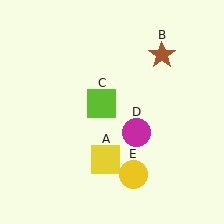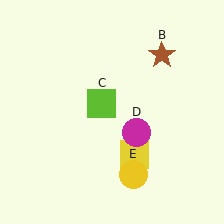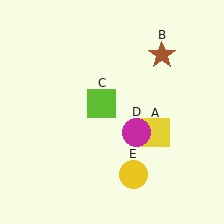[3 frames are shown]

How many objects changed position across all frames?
1 object changed position: yellow square (object A).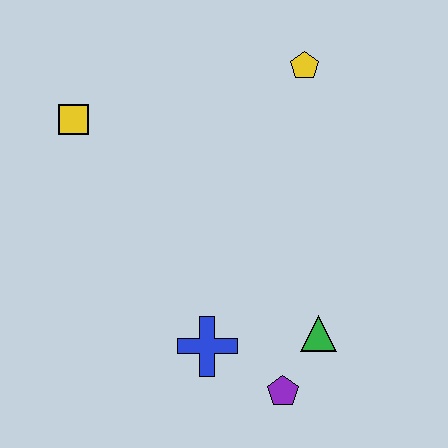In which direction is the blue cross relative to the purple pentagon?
The blue cross is to the left of the purple pentagon.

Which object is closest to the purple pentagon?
The green triangle is closest to the purple pentagon.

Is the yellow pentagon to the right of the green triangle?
No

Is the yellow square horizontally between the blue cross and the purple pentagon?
No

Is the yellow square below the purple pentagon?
No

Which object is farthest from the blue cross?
The yellow pentagon is farthest from the blue cross.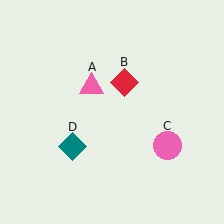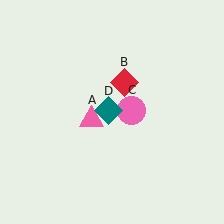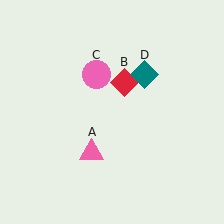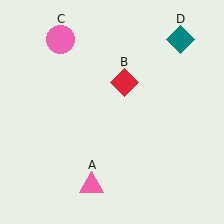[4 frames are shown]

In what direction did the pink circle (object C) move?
The pink circle (object C) moved up and to the left.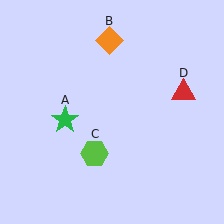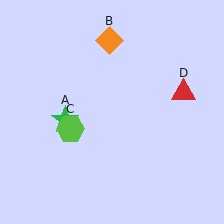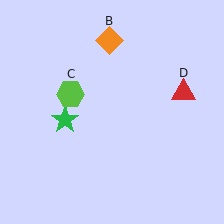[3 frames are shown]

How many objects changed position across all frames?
1 object changed position: lime hexagon (object C).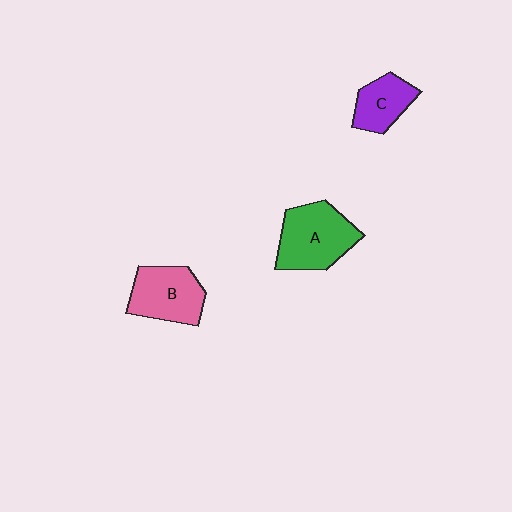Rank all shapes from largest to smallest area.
From largest to smallest: A (green), B (pink), C (purple).